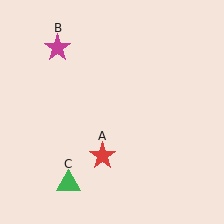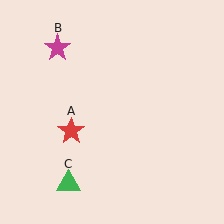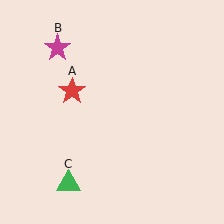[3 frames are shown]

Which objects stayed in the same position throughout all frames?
Magenta star (object B) and green triangle (object C) remained stationary.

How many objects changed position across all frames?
1 object changed position: red star (object A).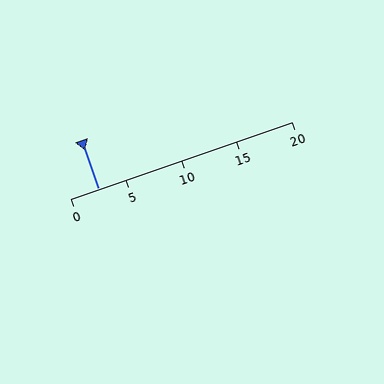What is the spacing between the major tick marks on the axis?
The major ticks are spaced 5 apart.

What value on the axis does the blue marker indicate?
The marker indicates approximately 2.5.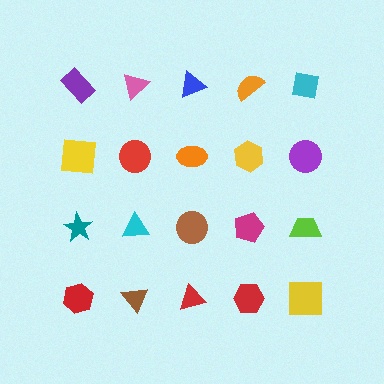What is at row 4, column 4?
A red hexagon.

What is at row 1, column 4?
An orange semicircle.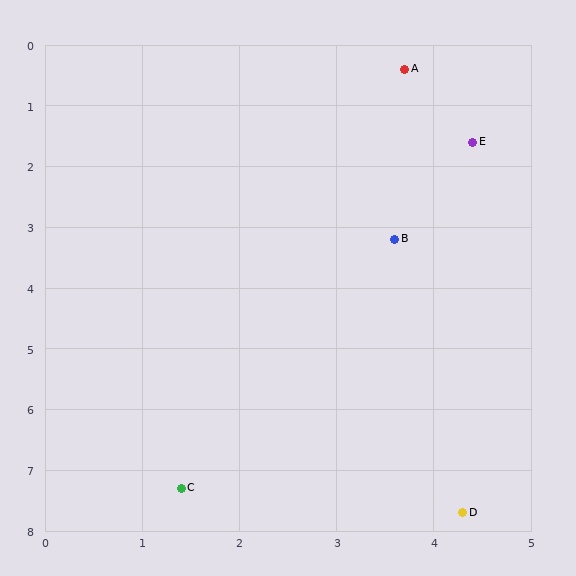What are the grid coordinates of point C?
Point C is at approximately (1.4, 7.3).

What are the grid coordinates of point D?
Point D is at approximately (4.3, 7.7).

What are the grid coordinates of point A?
Point A is at approximately (3.7, 0.4).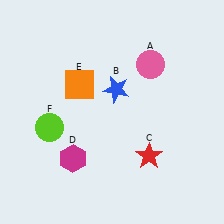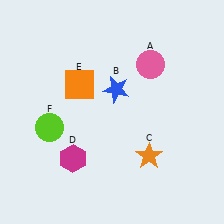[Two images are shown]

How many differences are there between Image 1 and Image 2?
There is 1 difference between the two images.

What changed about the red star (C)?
In Image 1, C is red. In Image 2, it changed to orange.